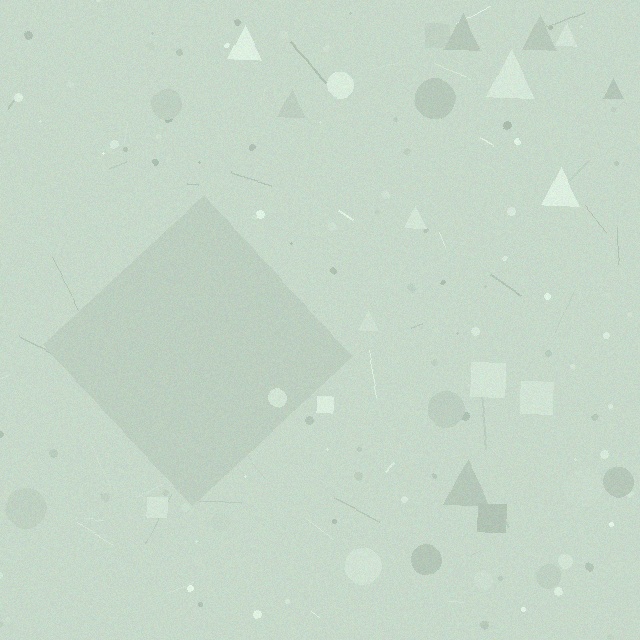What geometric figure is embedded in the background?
A diamond is embedded in the background.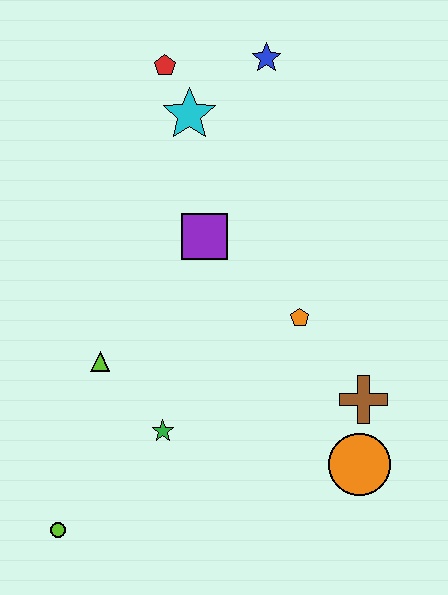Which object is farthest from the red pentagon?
The lime circle is farthest from the red pentagon.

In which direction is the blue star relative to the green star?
The blue star is above the green star.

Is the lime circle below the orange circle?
Yes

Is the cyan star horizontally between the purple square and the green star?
Yes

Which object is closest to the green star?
The lime triangle is closest to the green star.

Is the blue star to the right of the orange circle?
No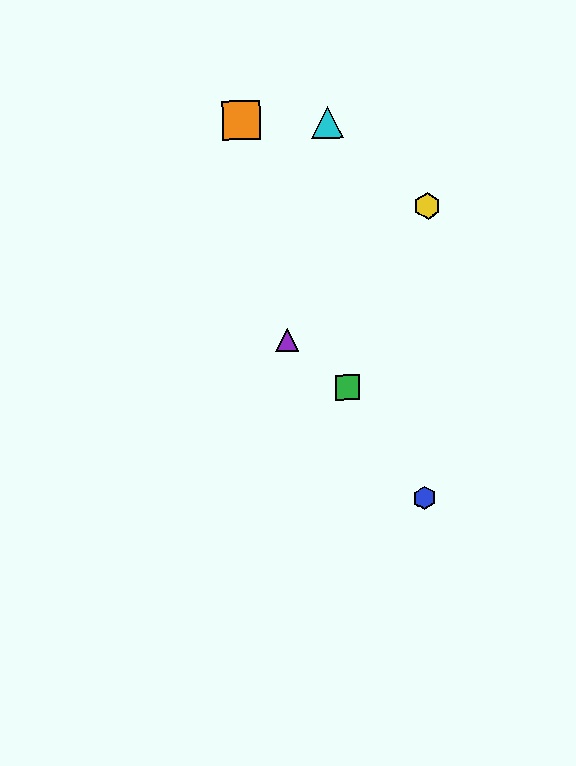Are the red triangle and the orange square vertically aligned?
Yes, both are at x≈241.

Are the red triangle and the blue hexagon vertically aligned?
No, the red triangle is at x≈241 and the blue hexagon is at x≈425.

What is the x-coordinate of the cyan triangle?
The cyan triangle is at x≈328.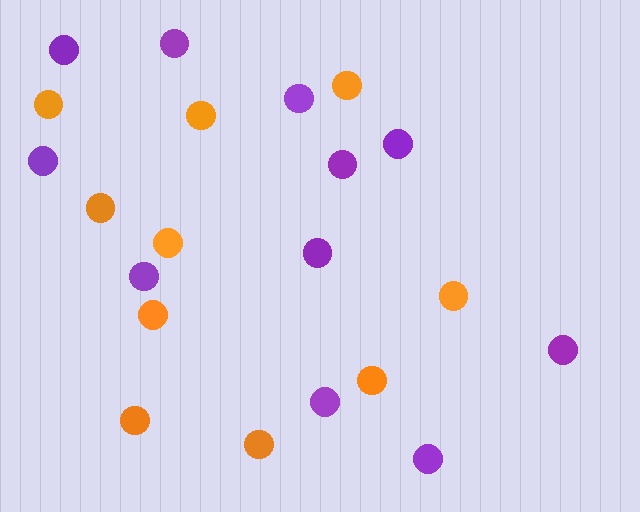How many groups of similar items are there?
There are 2 groups: one group of orange circles (10) and one group of purple circles (11).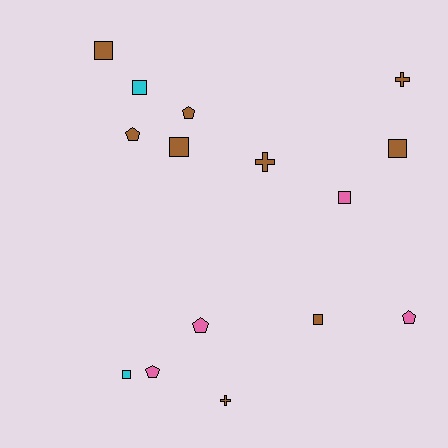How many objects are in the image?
There are 15 objects.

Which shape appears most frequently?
Square, with 7 objects.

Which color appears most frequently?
Brown, with 9 objects.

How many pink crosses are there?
There are no pink crosses.